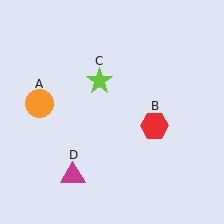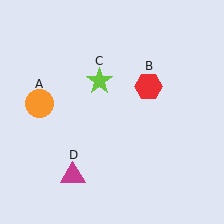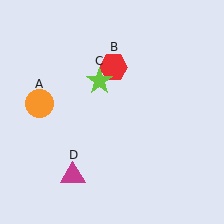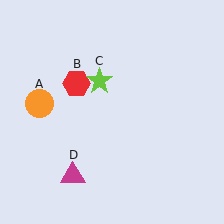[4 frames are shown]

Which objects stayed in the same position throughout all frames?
Orange circle (object A) and lime star (object C) and magenta triangle (object D) remained stationary.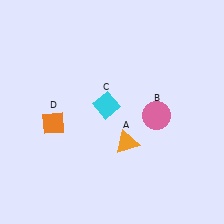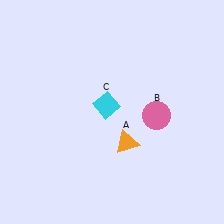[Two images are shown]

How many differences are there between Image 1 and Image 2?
There is 1 difference between the two images.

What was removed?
The orange diamond (D) was removed in Image 2.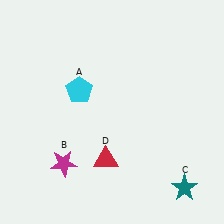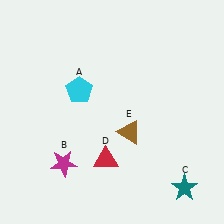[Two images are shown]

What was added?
A brown triangle (E) was added in Image 2.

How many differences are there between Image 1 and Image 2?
There is 1 difference between the two images.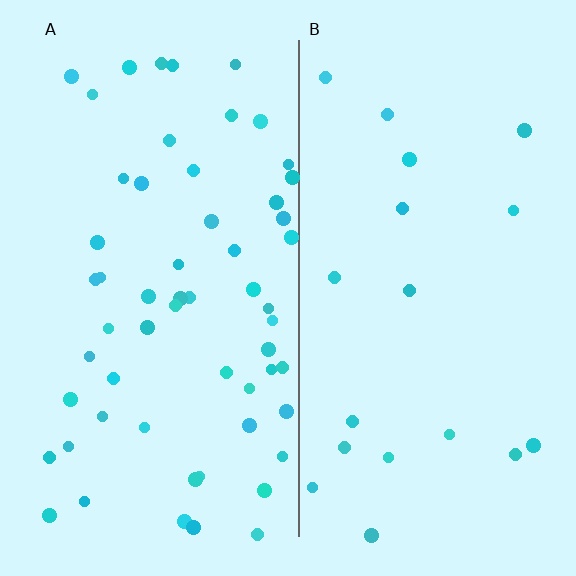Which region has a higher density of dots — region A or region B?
A (the left).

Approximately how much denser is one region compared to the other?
Approximately 3.1× — region A over region B.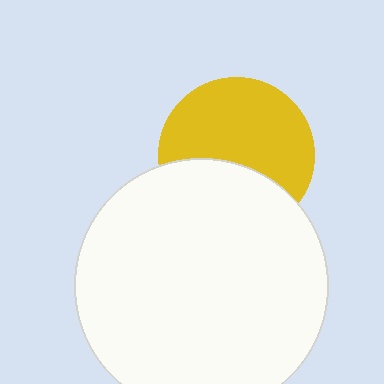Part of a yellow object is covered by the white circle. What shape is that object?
It is a circle.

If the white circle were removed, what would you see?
You would see the complete yellow circle.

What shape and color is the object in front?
The object in front is a white circle.